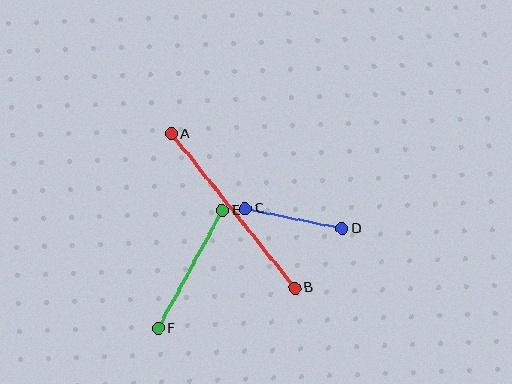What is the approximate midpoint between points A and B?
The midpoint is at approximately (233, 211) pixels.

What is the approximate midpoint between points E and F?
The midpoint is at approximately (190, 269) pixels.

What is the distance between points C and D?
The distance is approximately 99 pixels.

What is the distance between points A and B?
The distance is approximately 198 pixels.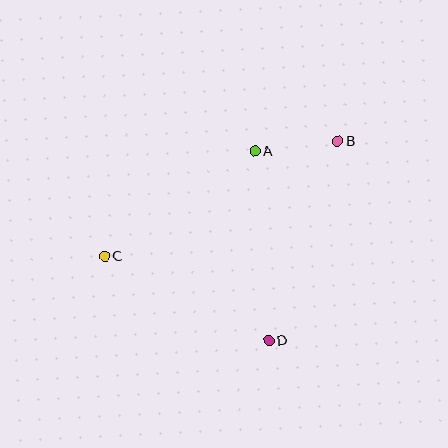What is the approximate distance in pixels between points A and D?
The distance between A and D is approximately 190 pixels.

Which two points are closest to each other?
Points A and B are closest to each other.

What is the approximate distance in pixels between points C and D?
The distance between C and D is approximately 185 pixels.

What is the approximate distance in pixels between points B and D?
The distance between B and D is approximately 211 pixels.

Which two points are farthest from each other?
Points B and C are farthest from each other.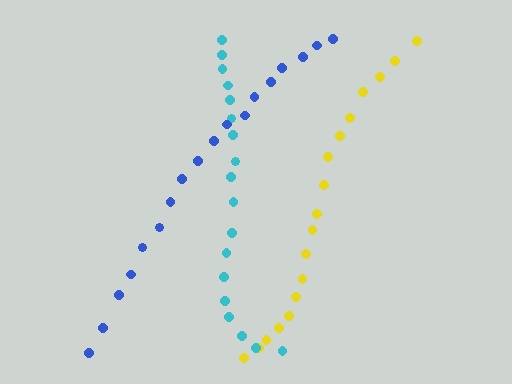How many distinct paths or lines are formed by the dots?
There are 3 distinct paths.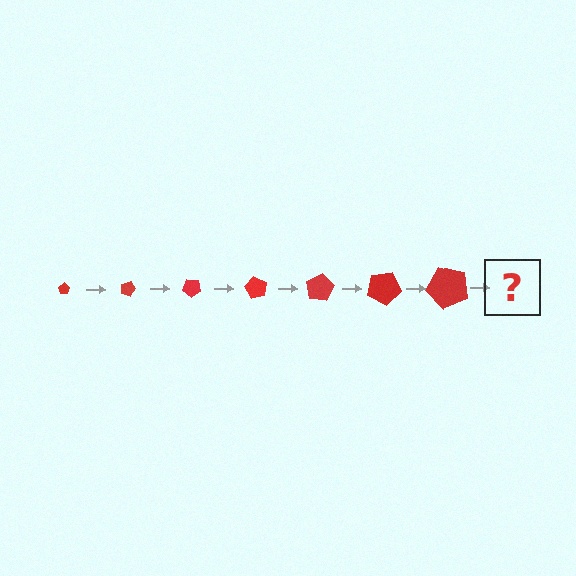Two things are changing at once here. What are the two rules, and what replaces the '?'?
The two rules are that the pentagon grows larger each step and it rotates 20 degrees each step. The '?' should be a pentagon, larger than the previous one and rotated 140 degrees from the start.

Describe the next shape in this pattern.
It should be a pentagon, larger than the previous one and rotated 140 degrees from the start.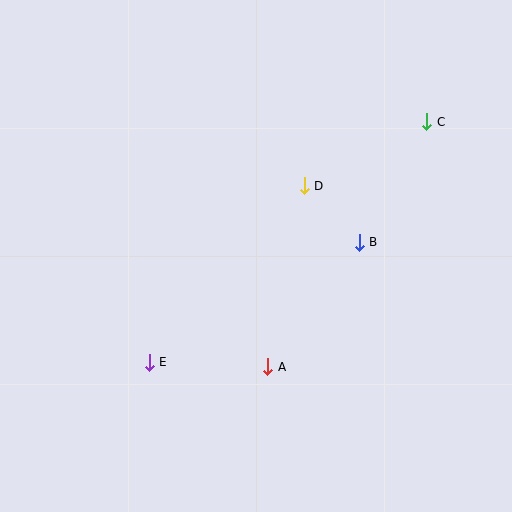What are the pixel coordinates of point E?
Point E is at (149, 362).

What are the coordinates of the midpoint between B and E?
The midpoint between B and E is at (254, 302).